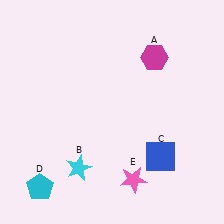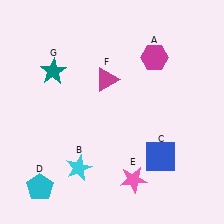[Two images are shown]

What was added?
A magenta triangle (F), a teal star (G) were added in Image 2.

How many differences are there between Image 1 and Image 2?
There are 2 differences between the two images.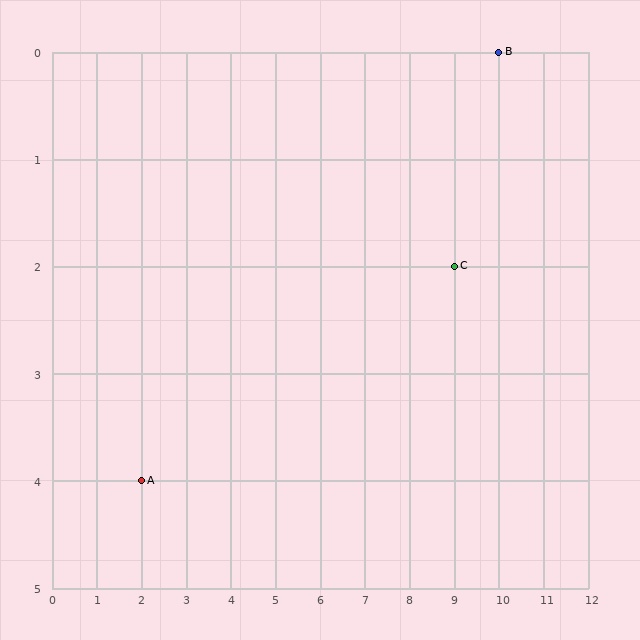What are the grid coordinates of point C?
Point C is at grid coordinates (9, 2).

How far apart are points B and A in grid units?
Points B and A are 8 columns and 4 rows apart (about 8.9 grid units diagonally).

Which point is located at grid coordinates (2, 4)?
Point A is at (2, 4).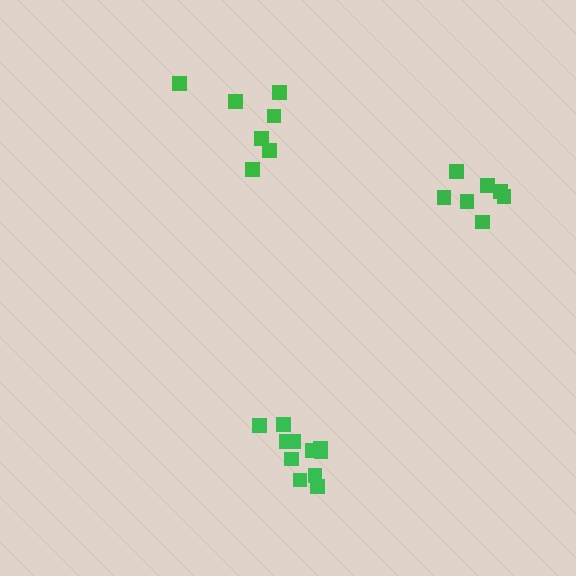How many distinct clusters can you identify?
There are 3 distinct clusters.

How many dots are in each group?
Group 1: 11 dots, Group 2: 7 dots, Group 3: 7 dots (25 total).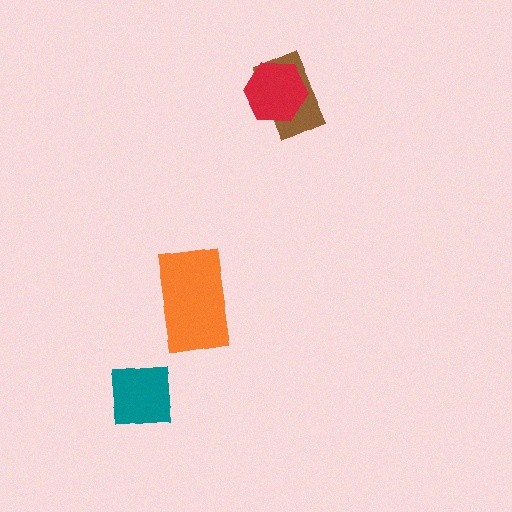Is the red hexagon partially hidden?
No, no other shape covers it.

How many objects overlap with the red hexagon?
1 object overlaps with the red hexagon.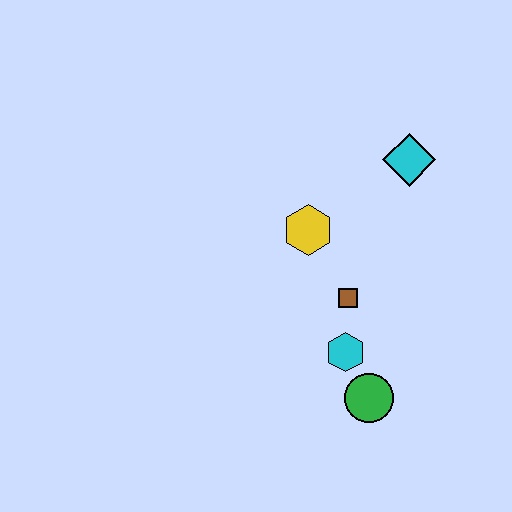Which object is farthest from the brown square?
The cyan diamond is farthest from the brown square.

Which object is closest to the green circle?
The cyan hexagon is closest to the green circle.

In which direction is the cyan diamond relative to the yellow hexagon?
The cyan diamond is to the right of the yellow hexagon.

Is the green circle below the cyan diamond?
Yes